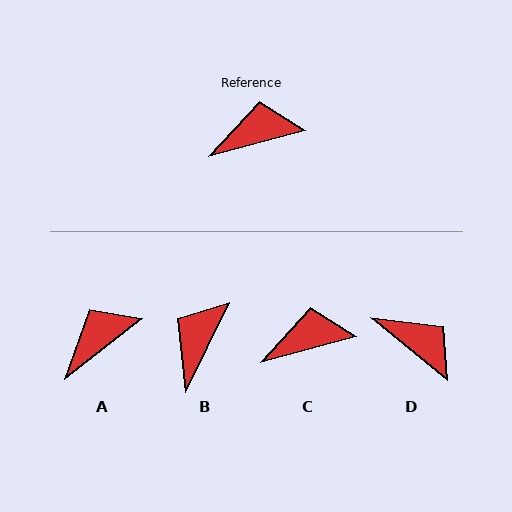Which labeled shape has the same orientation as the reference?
C.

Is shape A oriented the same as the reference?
No, it is off by about 23 degrees.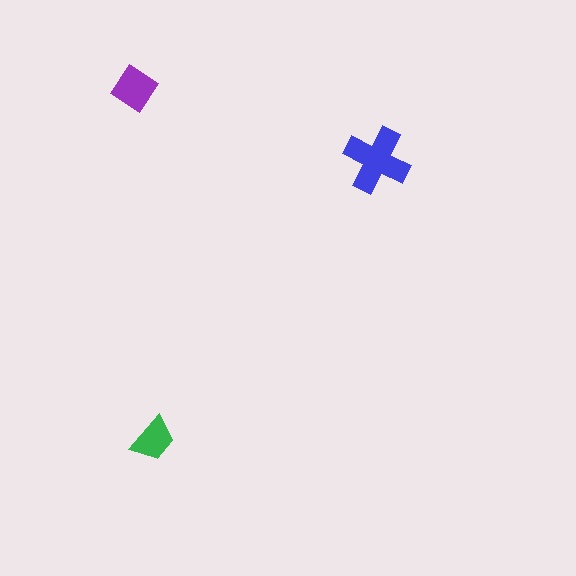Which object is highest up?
The purple diamond is topmost.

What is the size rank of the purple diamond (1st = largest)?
2nd.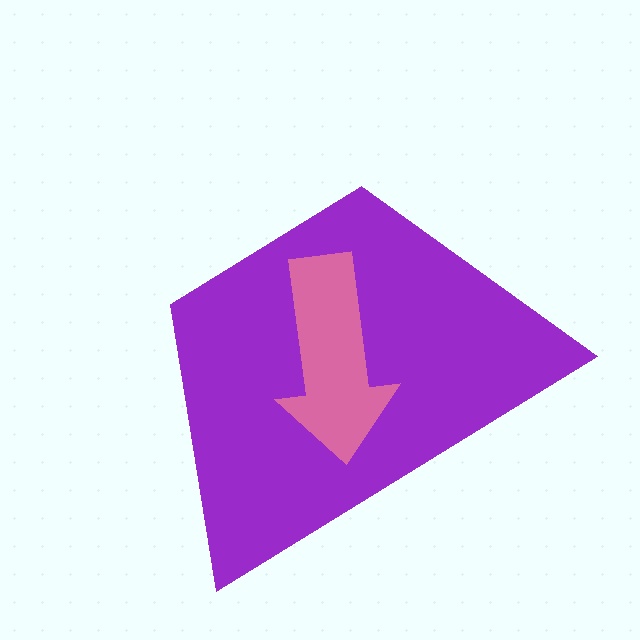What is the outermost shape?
The purple trapezoid.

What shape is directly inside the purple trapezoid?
The pink arrow.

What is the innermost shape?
The pink arrow.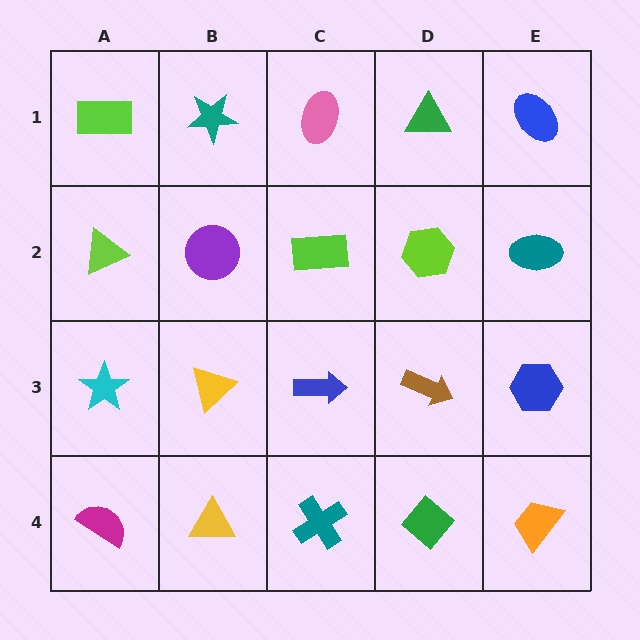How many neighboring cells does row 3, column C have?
4.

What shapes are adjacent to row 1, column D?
A lime hexagon (row 2, column D), a pink ellipse (row 1, column C), a blue ellipse (row 1, column E).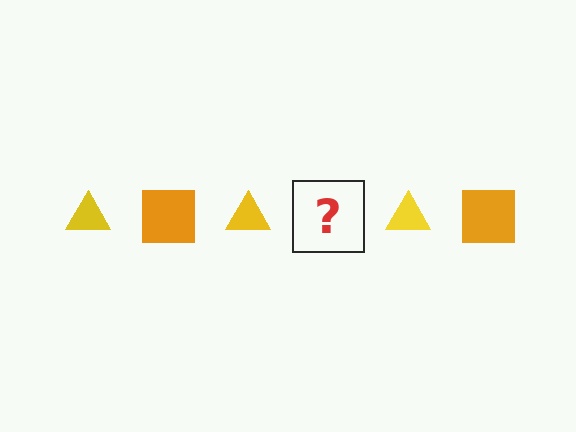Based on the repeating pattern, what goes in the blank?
The blank should be an orange square.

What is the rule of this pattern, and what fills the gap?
The rule is that the pattern alternates between yellow triangle and orange square. The gap should be filled with an orange square.